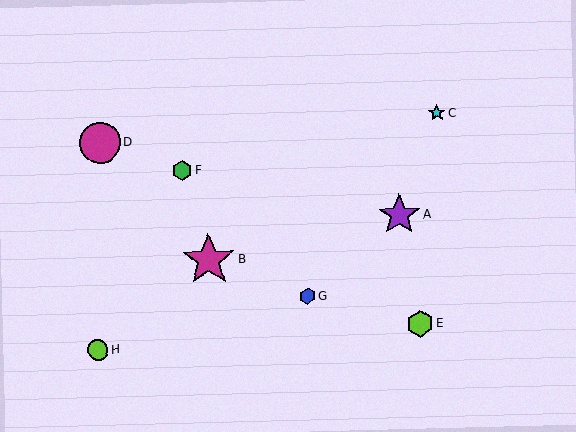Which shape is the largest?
The magenta star (labeled B) is the largest.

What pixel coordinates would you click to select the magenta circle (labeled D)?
Click at (100, 143) to select the magenta circle D.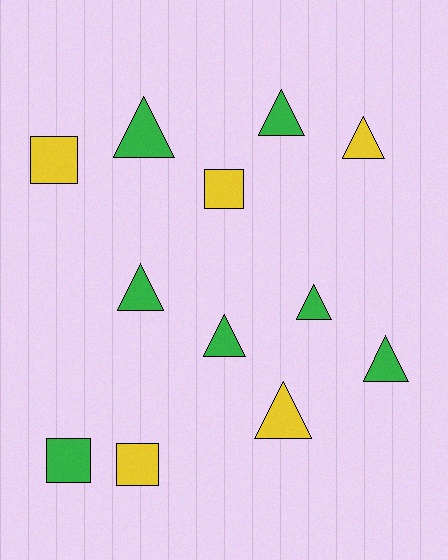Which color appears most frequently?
Green, with 7 objects.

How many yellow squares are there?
There are 3 yellow squares.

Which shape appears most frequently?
Triangle, with 8 objects.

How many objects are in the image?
There are 12 objects.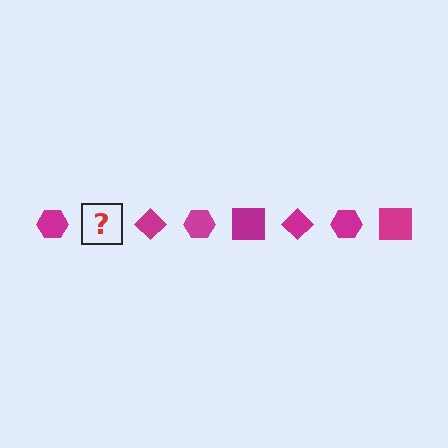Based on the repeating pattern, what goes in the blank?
The blank should be a magenta square.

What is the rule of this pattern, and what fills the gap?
The rule is that the pattern cycles through hexagon, square, diamond shapes in magenta. The gap should be filled with a magenta square.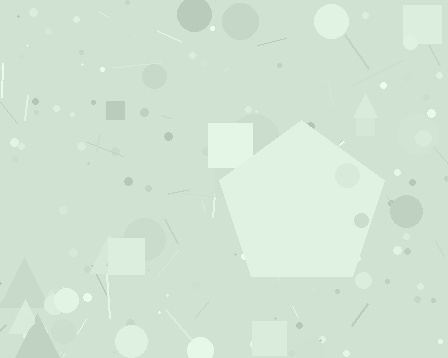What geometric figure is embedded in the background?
A pentagon is embedded in the background.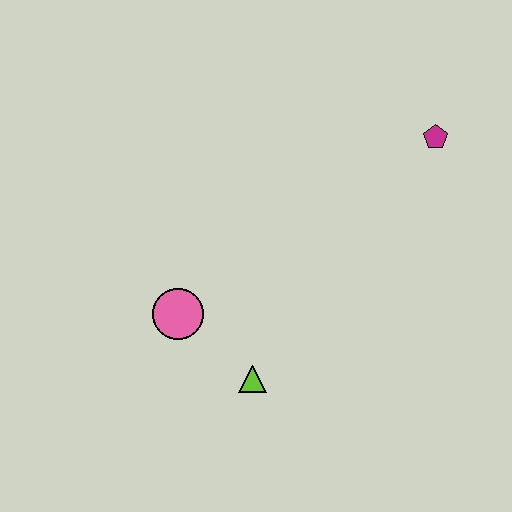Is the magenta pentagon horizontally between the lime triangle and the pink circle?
No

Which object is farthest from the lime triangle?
The magenta pentagon is farthest from the lime triangle.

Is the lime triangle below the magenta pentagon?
Yes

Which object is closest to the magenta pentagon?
The lime triangle is closest to the magenta pentagon.